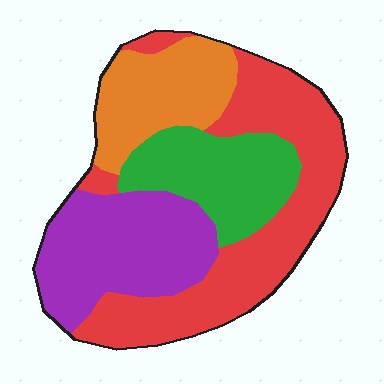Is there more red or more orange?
Red.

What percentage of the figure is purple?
Purple covers about 25% of the figure.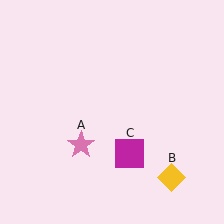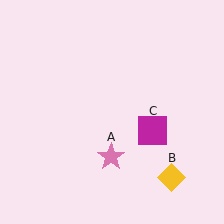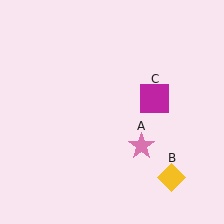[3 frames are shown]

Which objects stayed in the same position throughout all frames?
Yellow diamond (object B) remained stationary.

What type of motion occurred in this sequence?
The pink star (object A), magenta square (object C) rotated counterclockwise around the center of the scene.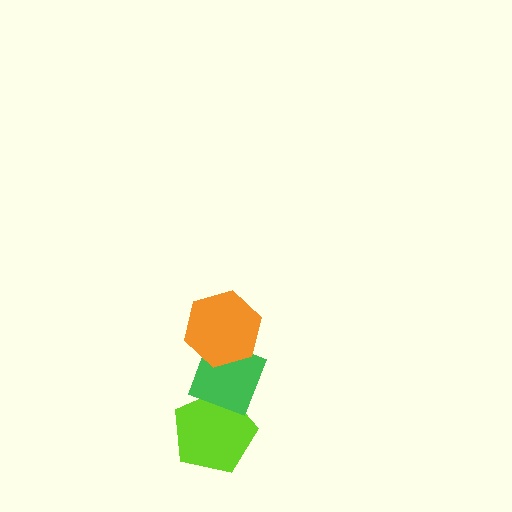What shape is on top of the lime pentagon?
The green diamond is on top of the lime pentagon.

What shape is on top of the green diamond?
The orange hexagon is on top of the green diamond.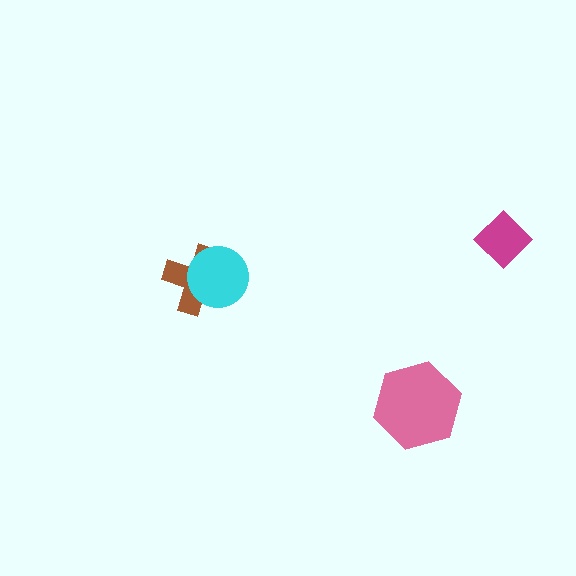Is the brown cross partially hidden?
Yes, it is partially covered by another shape.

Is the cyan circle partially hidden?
No, no other shape covers it.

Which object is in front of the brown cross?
The cyan circle is in front of the brown cross.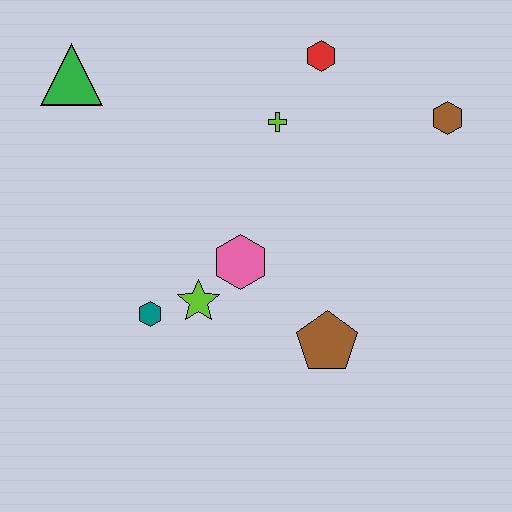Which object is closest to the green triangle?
The lime cross is closest to the green triangle.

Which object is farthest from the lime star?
The brown hexagon is farthest from the lime star.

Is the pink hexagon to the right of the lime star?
Yes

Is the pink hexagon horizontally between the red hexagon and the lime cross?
No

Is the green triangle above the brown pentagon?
Yes